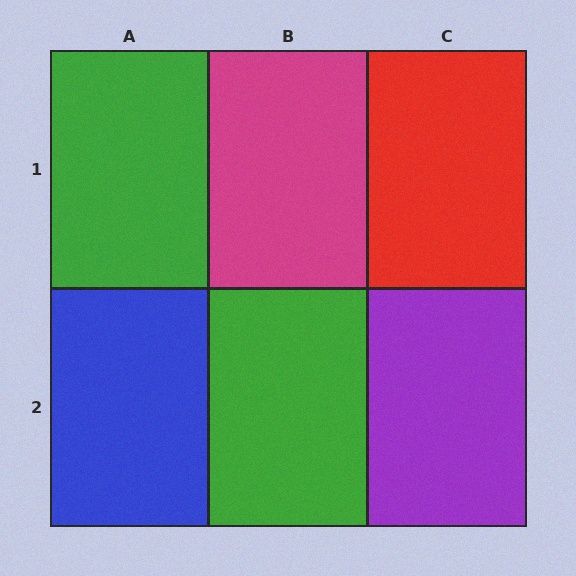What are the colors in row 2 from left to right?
Blue, green, purple.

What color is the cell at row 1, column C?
Red.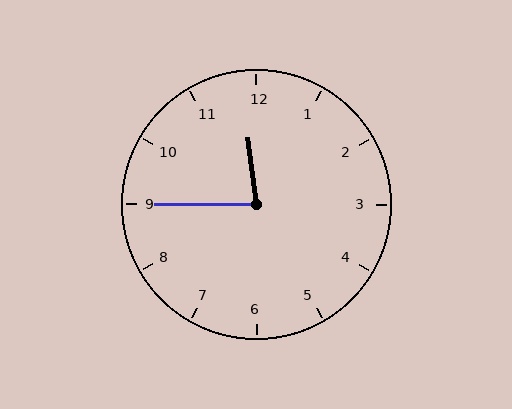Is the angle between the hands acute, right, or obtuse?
It is acute.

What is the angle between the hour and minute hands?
Approximately 82 degrees.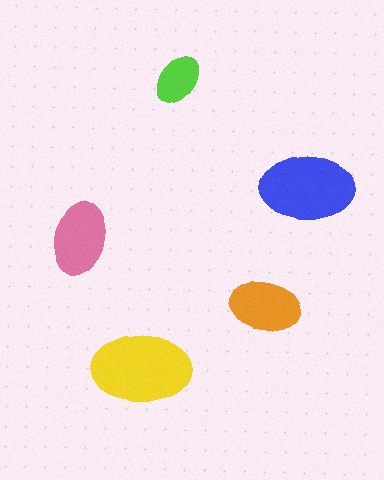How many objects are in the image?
There are 5 objects in the image.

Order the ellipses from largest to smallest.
the yellow one, the blue one, the pink one, the orange one, the lime one.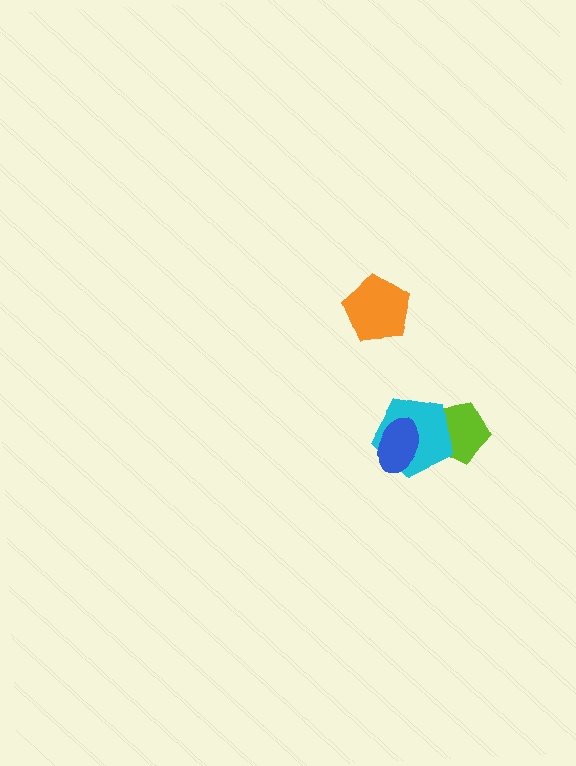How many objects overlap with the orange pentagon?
0 objects overlap with the orange pentagon.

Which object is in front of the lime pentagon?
The cyan pentagon is in front of the lime pentagon.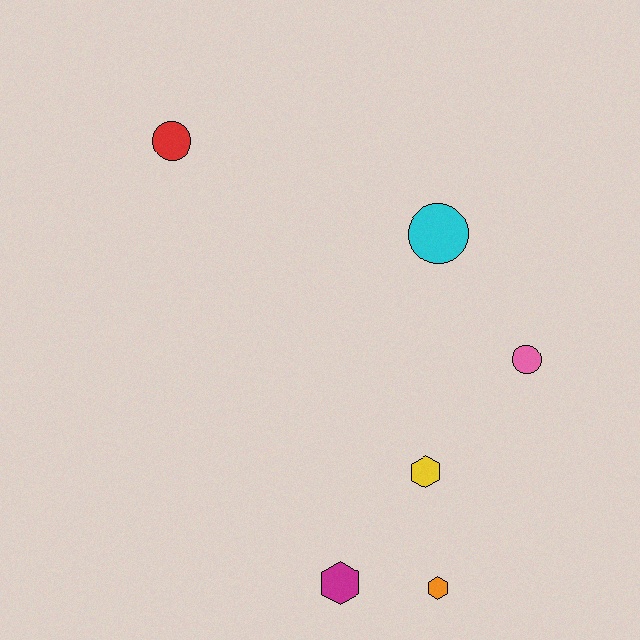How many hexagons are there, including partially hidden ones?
There are 3 hexagons.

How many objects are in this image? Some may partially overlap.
There are 6 objects.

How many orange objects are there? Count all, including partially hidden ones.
There is 1 orange object.